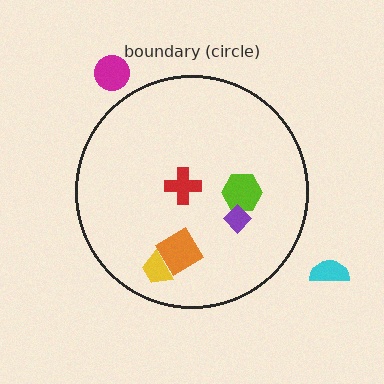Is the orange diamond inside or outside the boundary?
Inside.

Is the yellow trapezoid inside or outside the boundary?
Inside.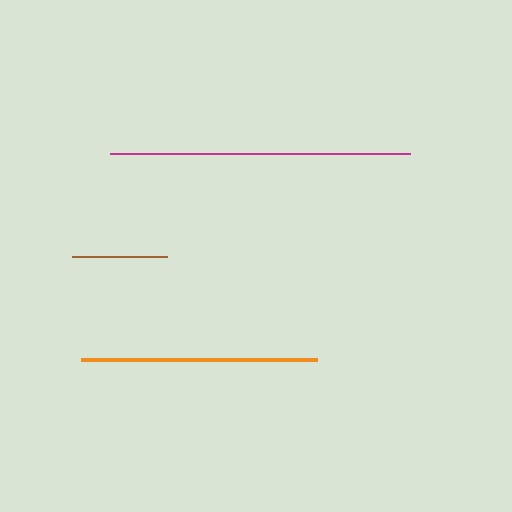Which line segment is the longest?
The magenta line is the longest at approximately 300 pixels.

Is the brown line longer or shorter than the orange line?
The orange line is longer than the brown line.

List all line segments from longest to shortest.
From longest to shortest: magenta, orange, brown.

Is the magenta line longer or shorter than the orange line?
The magenta line is longer than the orange line.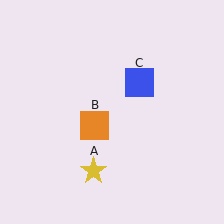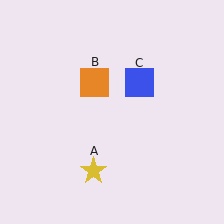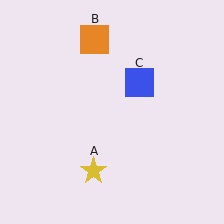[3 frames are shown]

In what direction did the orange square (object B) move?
The orange square (object B) moved up.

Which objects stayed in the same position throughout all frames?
Yellow star (object A) and blue square (object C) remained stationary.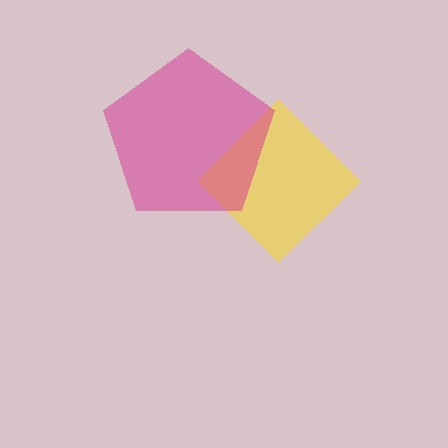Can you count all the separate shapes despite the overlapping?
Yes, there are 2 separate shapes.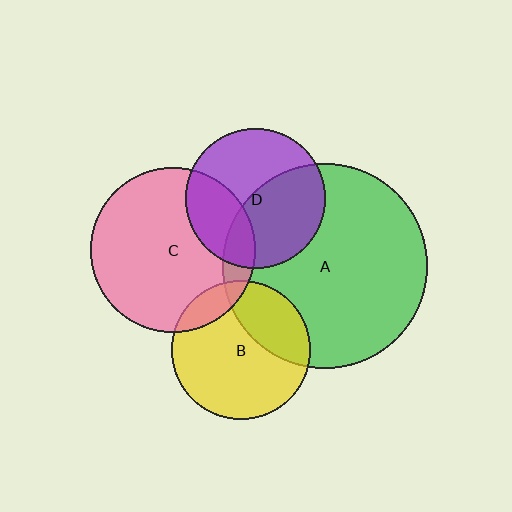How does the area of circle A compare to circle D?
Approximately 2.1 times.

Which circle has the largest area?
Circle A (green).